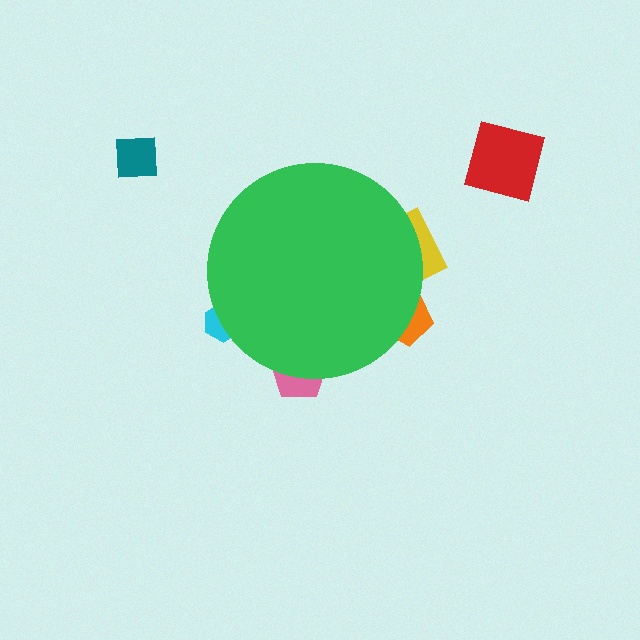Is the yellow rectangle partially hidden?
Yes, the yellow rectangle is partially hidden behind the green circle.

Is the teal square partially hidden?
No, the teal square is fully visible.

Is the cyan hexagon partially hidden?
Yes, the cyan hexagon is partially hidden behind the green circle.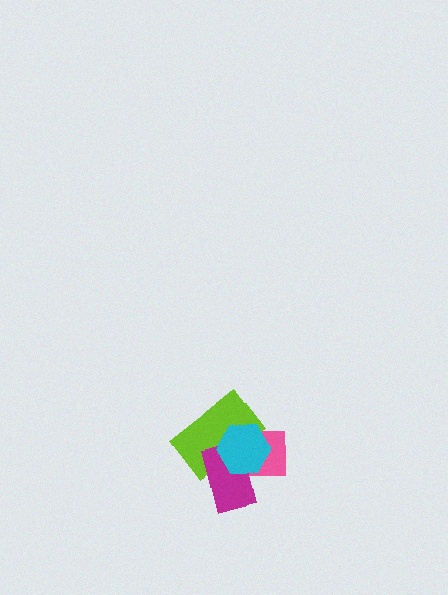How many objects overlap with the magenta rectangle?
3 objects overlap with the magenta rectangle.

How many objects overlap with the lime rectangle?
3 objects overlap with the lime rectangle.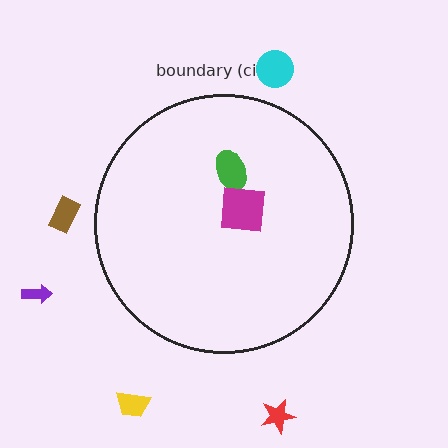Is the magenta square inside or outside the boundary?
Inside.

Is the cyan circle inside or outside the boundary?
Outside.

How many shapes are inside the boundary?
2 inside, 5 outside.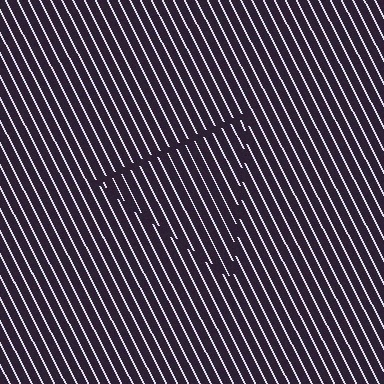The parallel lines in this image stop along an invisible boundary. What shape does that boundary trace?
An illusory triangle. The interior of the shape contains the same grating, shifted by half a period — the contour is defined by the phase discontinuity where line-ends from the inner and outer gratings abut.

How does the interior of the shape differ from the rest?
The interior of the shape contains the same grating, shifted by half a period — the contour is defined by the phase discontinuity where line-ends from the inner and outer gratings abut.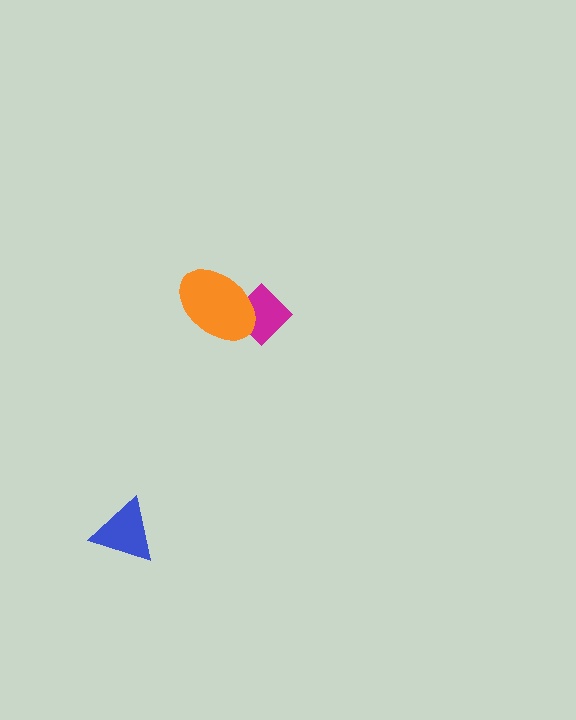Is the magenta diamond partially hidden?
Yes, it is partially covered by another shape.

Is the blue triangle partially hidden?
No, no other shape covers it.